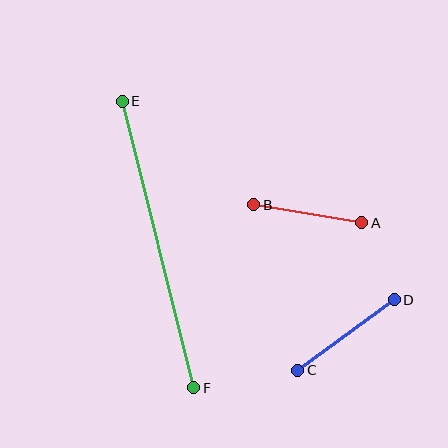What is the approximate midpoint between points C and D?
The midpoint is at approximately (346, 335) pixels.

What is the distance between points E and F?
The distance is approximately 295 pixels.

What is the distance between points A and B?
The distance is approximately 109 pixels.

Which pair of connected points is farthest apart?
Points E and F are farthest apart.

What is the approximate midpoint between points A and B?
The midpoint is at approximately (308, 214) pixels.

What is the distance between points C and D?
The distance is approximately 119 pixels.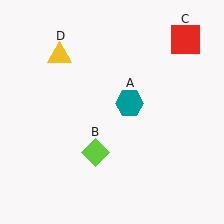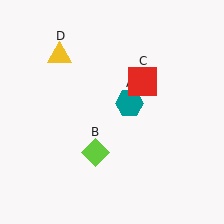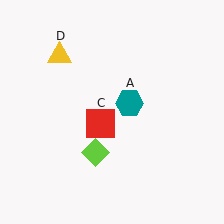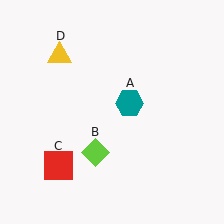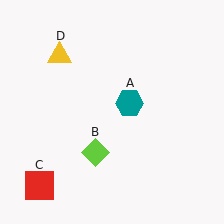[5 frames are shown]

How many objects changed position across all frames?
1 object changed position: red square (object C).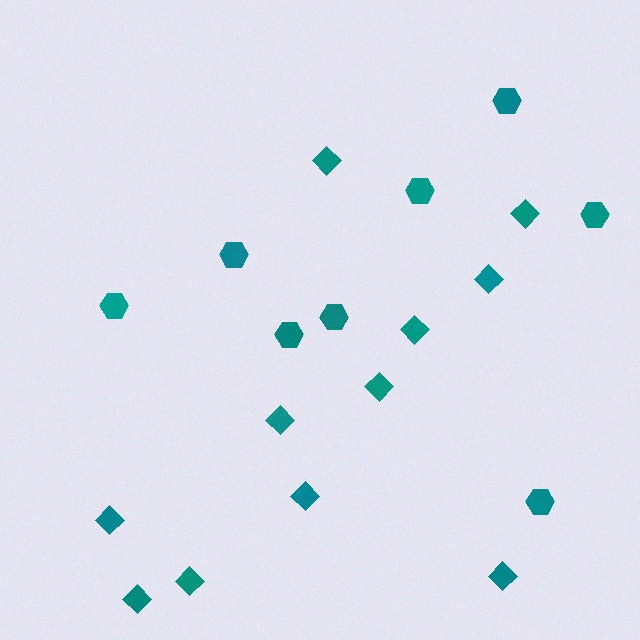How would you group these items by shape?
There are 2 groups: one group of diamonds (11) and one group of hexagons (8).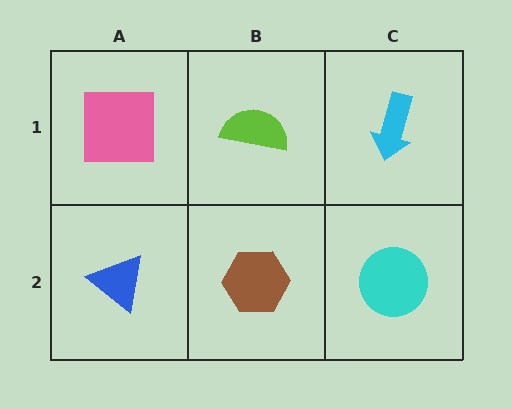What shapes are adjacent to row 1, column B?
A brown hexagon (row 2, column B), a pink square (row 1, column A), a cyan arrow (row 1, column C).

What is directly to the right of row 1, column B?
A cyan arrow.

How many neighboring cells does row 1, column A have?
2.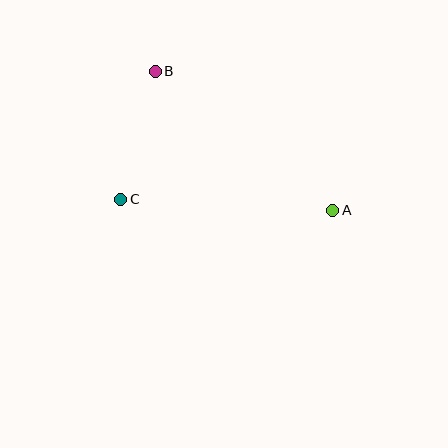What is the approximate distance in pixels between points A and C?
The distance between A and C is approximately 212 pixels.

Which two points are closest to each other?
Points B and C are closest to each other.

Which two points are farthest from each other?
Points A and B are farthest from each other.